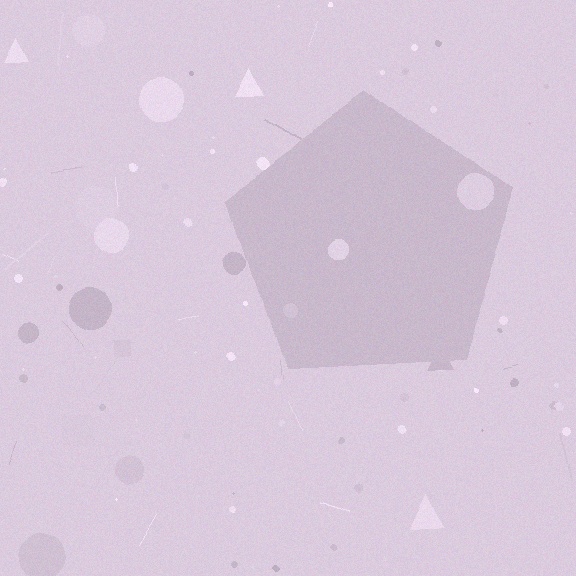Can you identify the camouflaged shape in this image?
The camouflaged shape is a pentagon.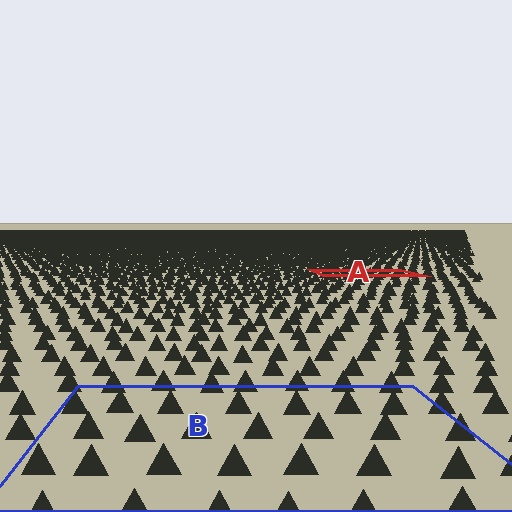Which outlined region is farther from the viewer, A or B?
Region A is farther from the viewer — the texture elements inside it appear smaller and more densely packed.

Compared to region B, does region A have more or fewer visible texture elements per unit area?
Region A has more texture elements per unit area — they are packed more densely because it is farther away.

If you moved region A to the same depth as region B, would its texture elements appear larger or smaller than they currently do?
They would appear larger. At a closer depth, the same texture elements are projected at a bigger on-screen size.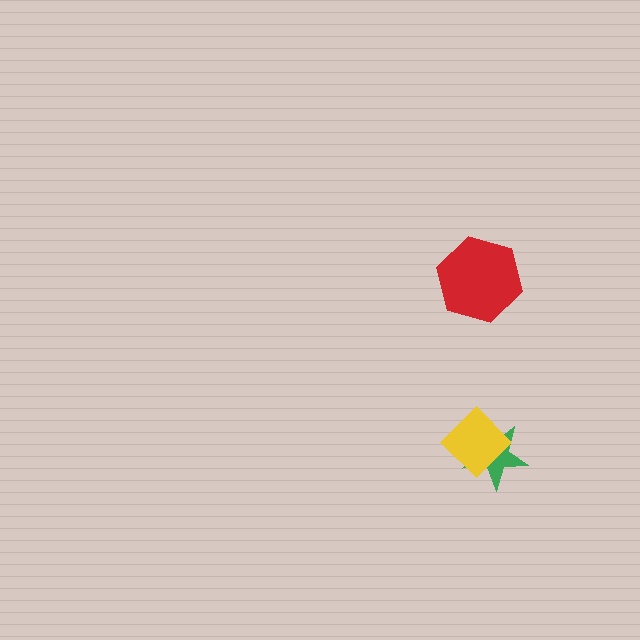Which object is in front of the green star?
The yellow diamond is in front of the green star.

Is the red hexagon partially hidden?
No, no other shape covers it.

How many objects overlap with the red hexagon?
0 objects overlap with the red hexagon.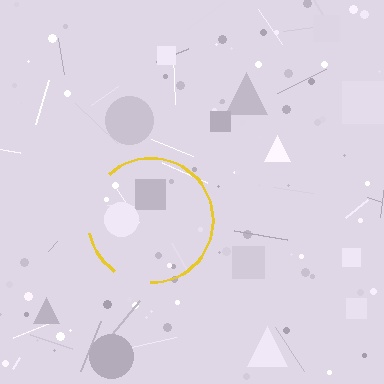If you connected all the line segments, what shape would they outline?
They would outline a circle.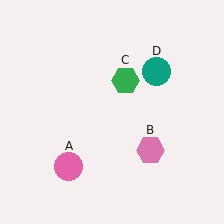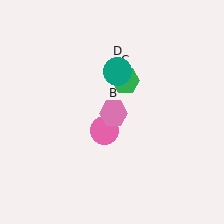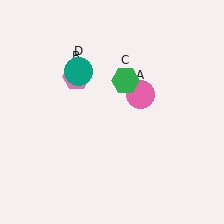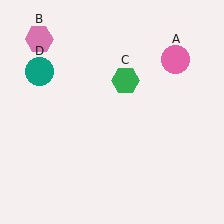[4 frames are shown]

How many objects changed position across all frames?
3 objects changed position: pink circle (object A), pink hexagon (object B), teal circle (object D).